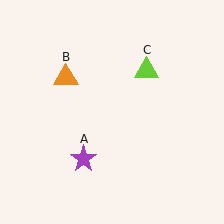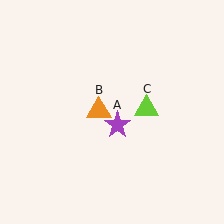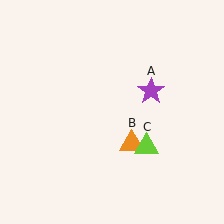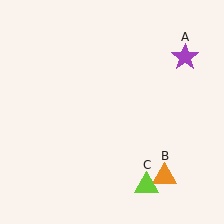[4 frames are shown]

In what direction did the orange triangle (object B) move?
The orange triangle (object B) moved down and to the right.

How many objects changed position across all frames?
3 objects changed position: purple star (object A), orange triangle (object B), lime triangle (object C).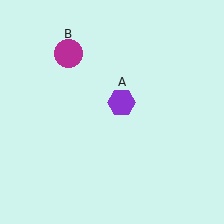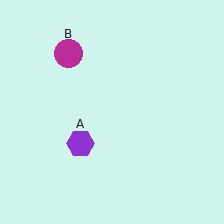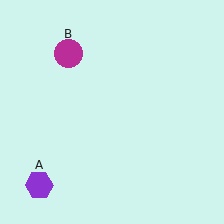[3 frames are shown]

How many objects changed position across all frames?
1 object changed position: purple hexagon (object A).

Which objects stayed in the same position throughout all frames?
Magenta circle (object B) remained stationary.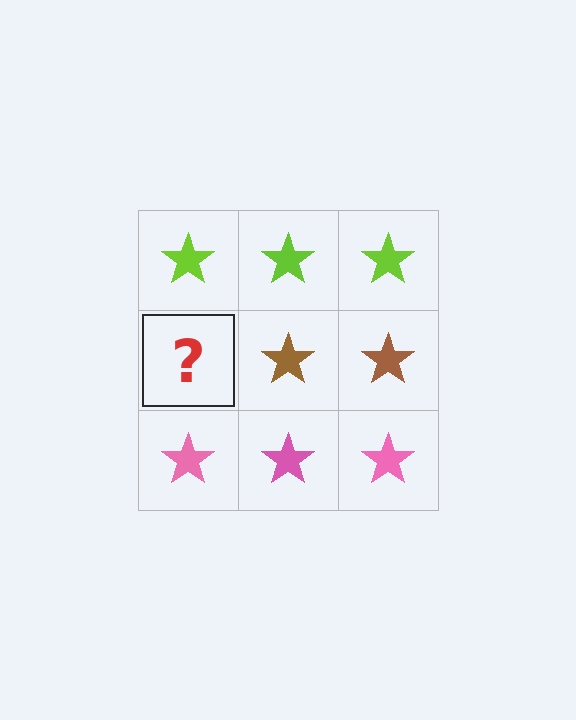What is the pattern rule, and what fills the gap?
The rule is that each row has a consistent color. The gap should be filled with a brown star.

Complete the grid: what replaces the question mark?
The question mark should be replaced with a brown star.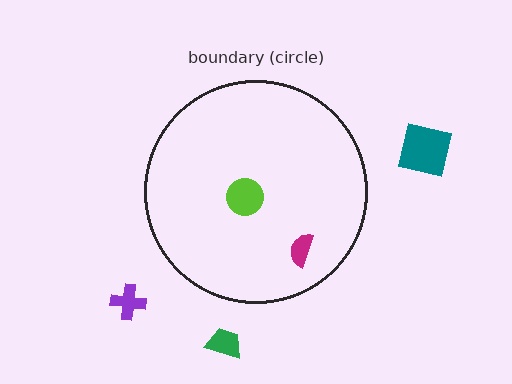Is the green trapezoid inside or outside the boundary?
Outside.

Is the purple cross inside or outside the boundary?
Outside.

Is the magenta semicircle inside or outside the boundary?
Inside.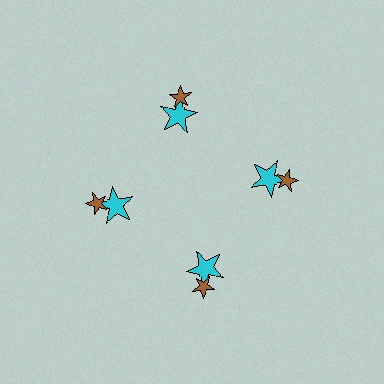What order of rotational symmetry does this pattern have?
This pattern has 4-fold rotational symmetry.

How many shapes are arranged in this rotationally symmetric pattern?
There are 8 shapes, arranged in 4 groups of 2.